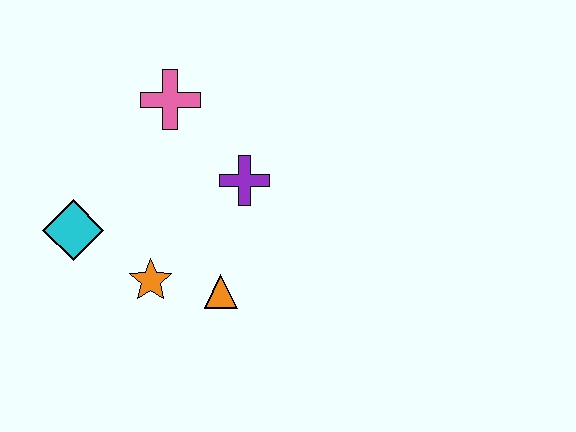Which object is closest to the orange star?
The orange triangle is closest to the orange star.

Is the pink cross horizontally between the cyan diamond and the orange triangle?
Yes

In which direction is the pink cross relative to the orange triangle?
The pink cross is above the orange triangle.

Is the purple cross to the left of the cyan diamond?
No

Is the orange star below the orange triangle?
No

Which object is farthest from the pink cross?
The orange triangle is farthest from the pink cross.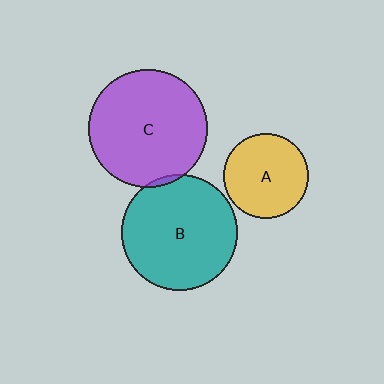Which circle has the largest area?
Circle C (purple).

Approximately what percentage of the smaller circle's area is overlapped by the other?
Approximately 5%.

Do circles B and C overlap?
Yes.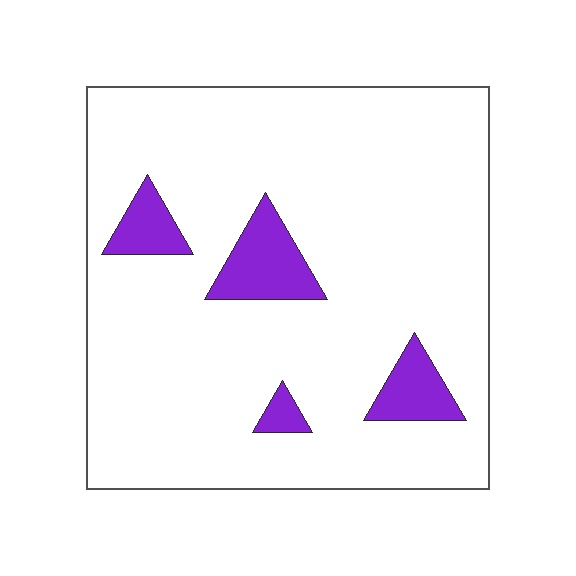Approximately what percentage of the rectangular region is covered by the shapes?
Approximately 10%.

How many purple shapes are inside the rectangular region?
4.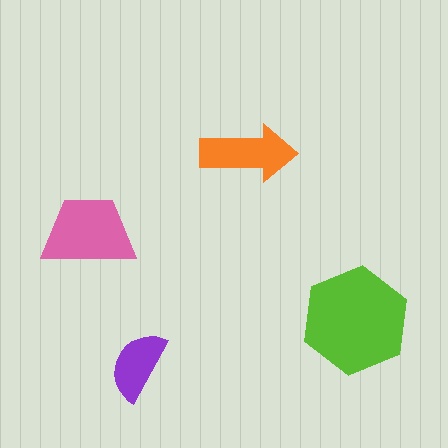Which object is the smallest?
The purple semicircle.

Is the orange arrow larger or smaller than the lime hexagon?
Smaller.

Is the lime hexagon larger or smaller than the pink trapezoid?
Larger.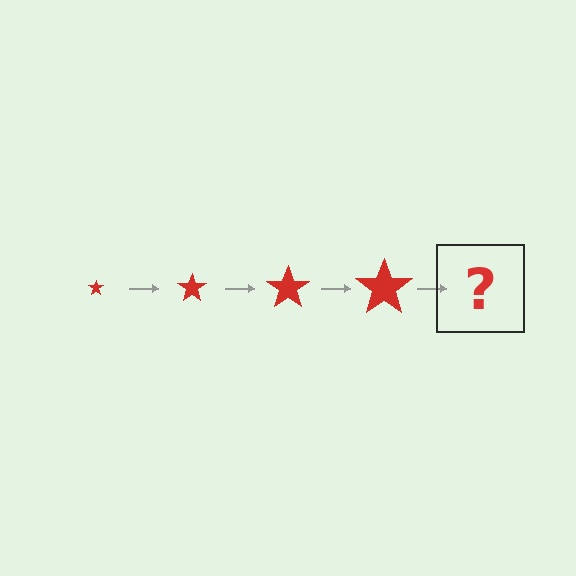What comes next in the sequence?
The next element should be a red star, larger than the previous one.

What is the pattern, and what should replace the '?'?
The pattern is that the star gets progressively larger each step. The '?' should be a red star, larger than the previous one.